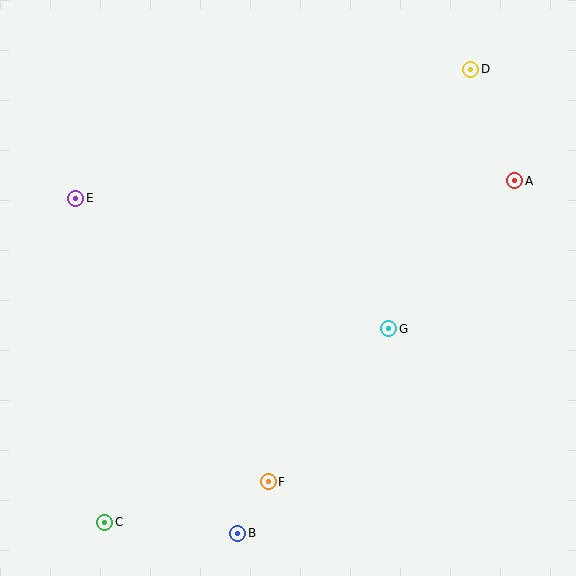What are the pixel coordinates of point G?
Point G is at (389, 329).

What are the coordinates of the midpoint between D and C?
The midpoint between D and C is at (288, 296).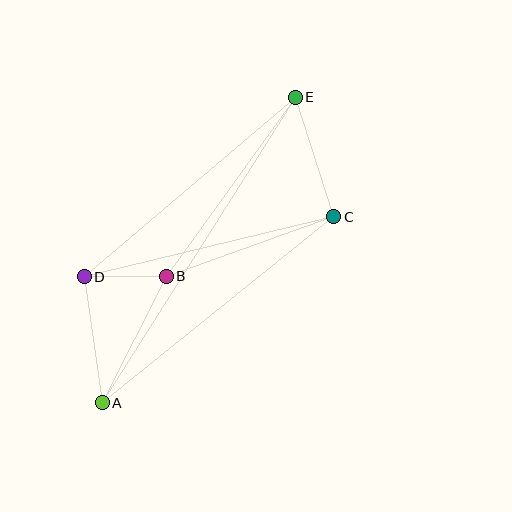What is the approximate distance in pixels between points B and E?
The distance between B and E is approximately 221 pixels.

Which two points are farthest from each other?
Points A and E are farthest from each other.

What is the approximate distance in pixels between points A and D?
The distance between A and D is approximately 127 pixels.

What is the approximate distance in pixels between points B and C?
The distance between B and C is approximately 177 pixels.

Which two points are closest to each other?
Points B and D are closest to each other.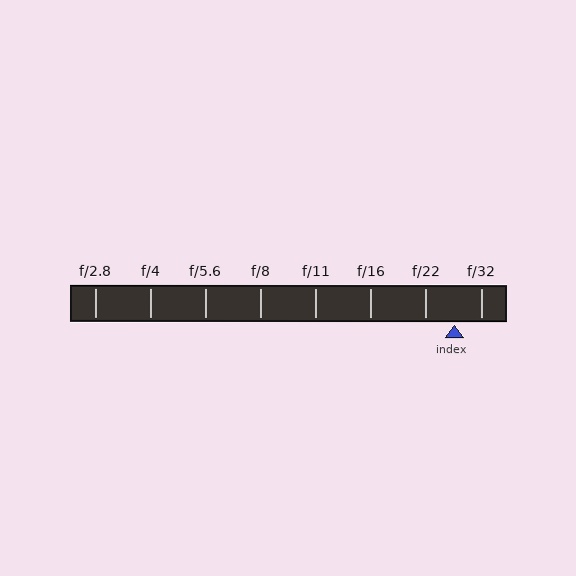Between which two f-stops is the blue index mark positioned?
The index mark is between f/22 and f/32.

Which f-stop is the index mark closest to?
The index mark is closest to f/32.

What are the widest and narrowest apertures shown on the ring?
The widest aperture shown is f/2.8 and the narrowest is f/32.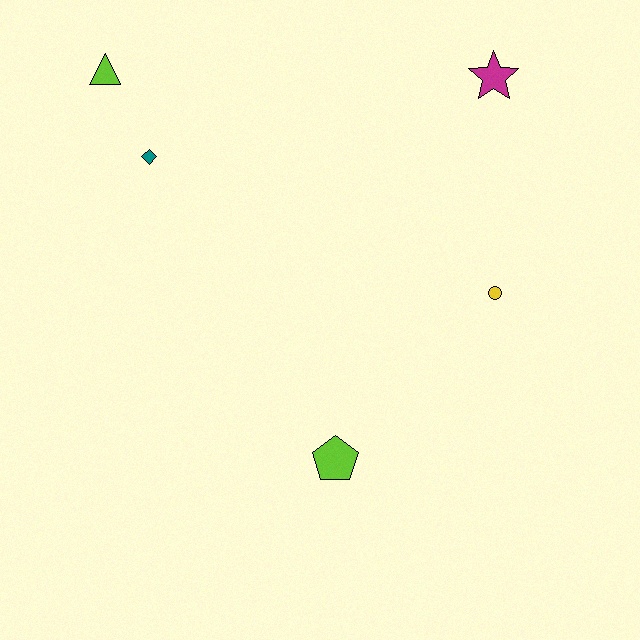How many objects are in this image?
There are 5 objects.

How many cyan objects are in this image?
There are no cyan objects.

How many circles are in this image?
There is 1 circle.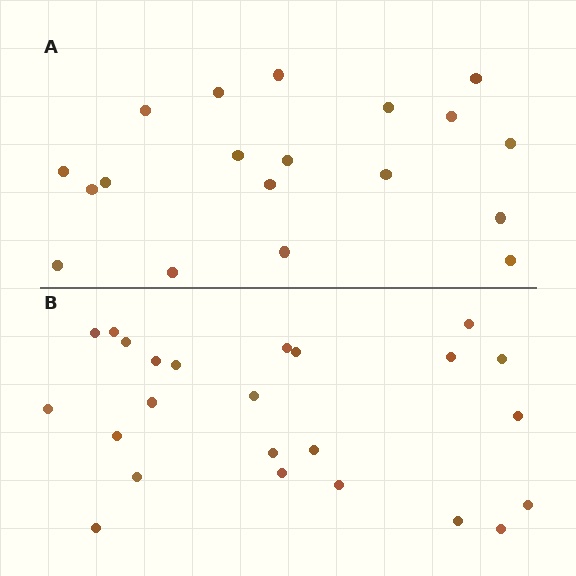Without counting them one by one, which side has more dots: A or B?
Region B (the bottom region) has more dots.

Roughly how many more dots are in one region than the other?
Region B has about 5 more dots than region A.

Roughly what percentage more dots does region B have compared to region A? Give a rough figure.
About 25% more.